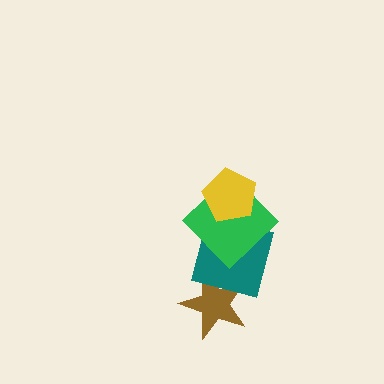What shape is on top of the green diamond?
The yellow pentagon is on top of the green diamond.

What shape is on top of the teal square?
The green diamond is on top of the teal square.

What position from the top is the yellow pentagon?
The yellow pentagon is 1st from the top.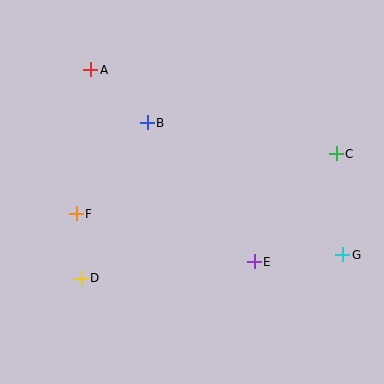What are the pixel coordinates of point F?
Point F is at (76, 214).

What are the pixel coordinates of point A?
Point A is at (91, 70).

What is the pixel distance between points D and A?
The distance between D and A is 209 pixels.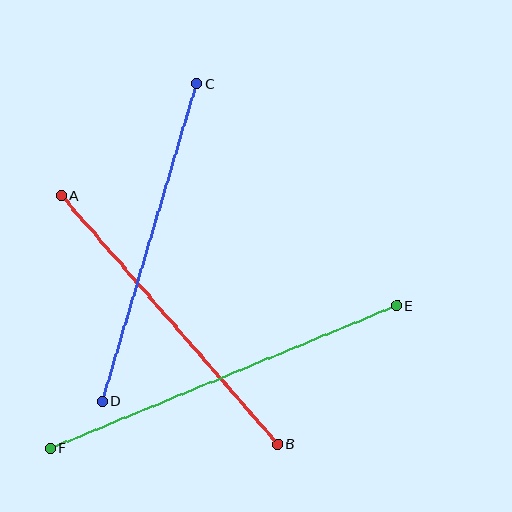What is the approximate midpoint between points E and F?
The midpoint is at approximately (224, 377) pixels.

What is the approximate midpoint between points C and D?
The midpoint is at approximately (150, 242) pixels.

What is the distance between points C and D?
The distance is approximately 331 pixels.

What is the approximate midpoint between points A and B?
The midpoint is at approximately (169, 320) pixels.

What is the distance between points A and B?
The distance is approximately 330 pixels.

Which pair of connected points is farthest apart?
Points E and F are farthest apart.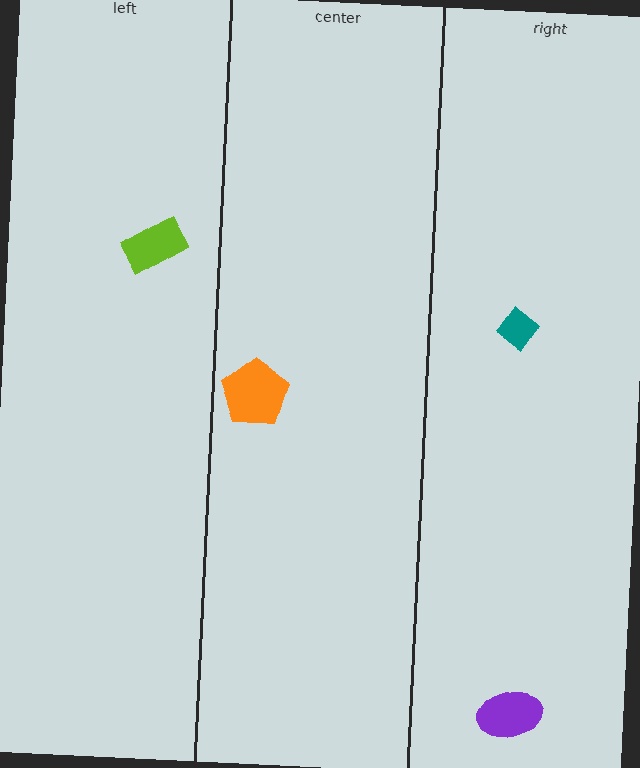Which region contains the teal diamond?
The right region.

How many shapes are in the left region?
1.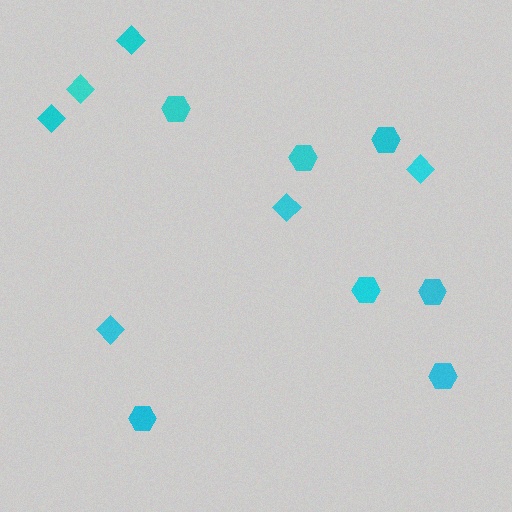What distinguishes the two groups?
There are 2 groups: one group of hexagons (7) and one group of diamonds (6).